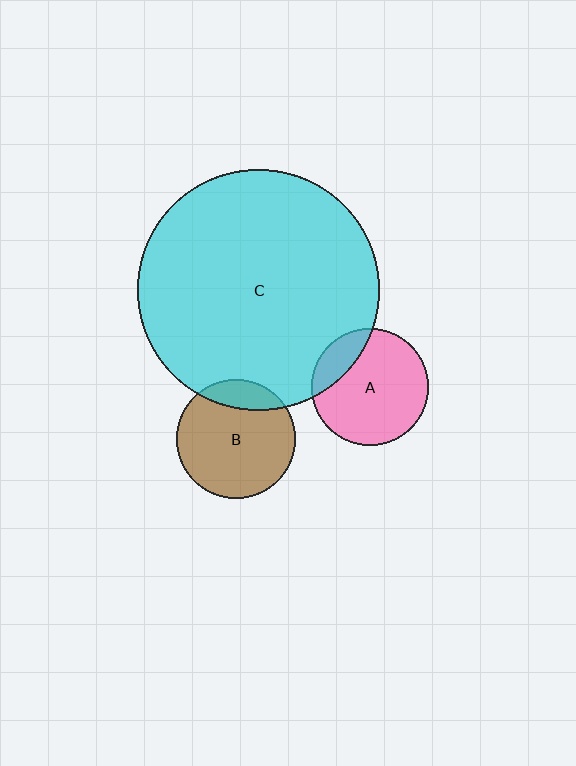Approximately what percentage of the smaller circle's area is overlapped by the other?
Approximately 15%.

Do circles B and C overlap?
Yes.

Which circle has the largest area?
Circle C (cyan).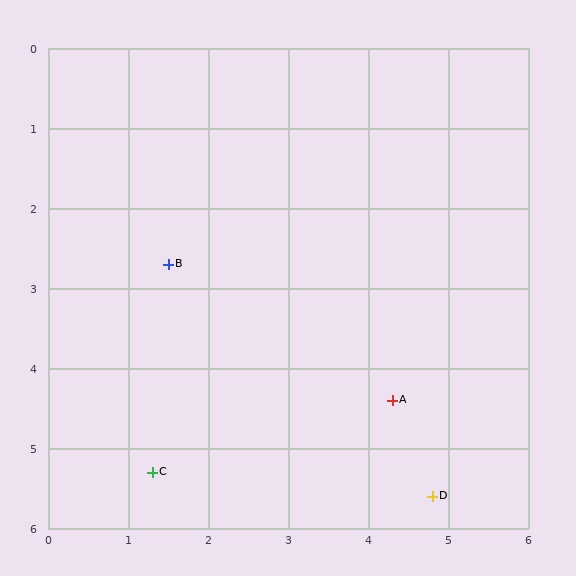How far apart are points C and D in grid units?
Points C and D are about 3.5 grid units apart.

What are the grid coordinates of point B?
Point B is at approximately (1.5, 2.7).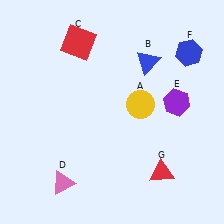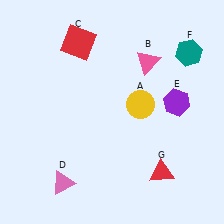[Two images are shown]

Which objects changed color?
B changed from blue to pink. F changed from blue to teal.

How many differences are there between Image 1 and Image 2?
There are 2 differences between the two images.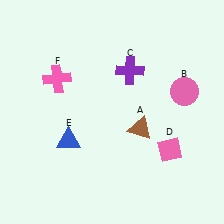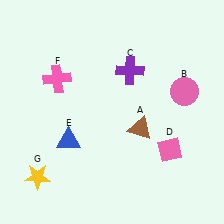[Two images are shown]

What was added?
A yellow star (G) was added in Image 2.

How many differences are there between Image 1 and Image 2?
There is 1 difference between the two images.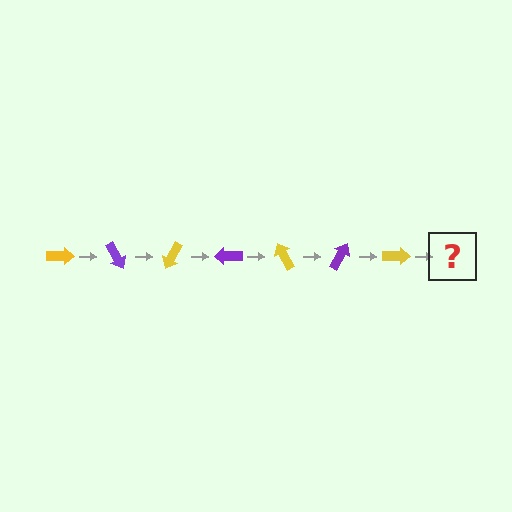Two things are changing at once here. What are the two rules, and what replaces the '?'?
The two rules are that it rotates 60 degrees each step and the color cycles through yellow and purple. The '?' should be a purple arrow, rotated 420 degrees from the start.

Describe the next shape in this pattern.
It should be a purple arrow, rotated 420 degrees from the start.